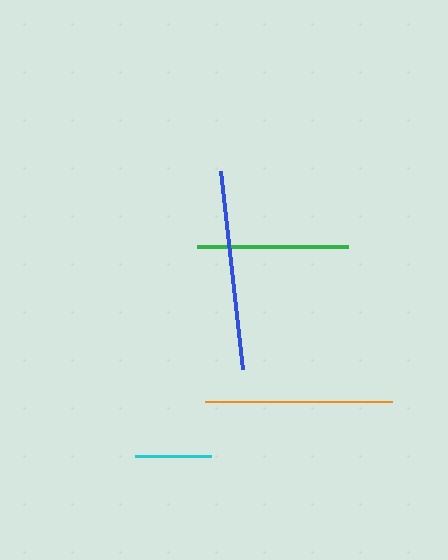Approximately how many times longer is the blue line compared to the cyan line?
The blue line is approximately 2.6 times the length of the cyan line.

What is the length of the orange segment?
The orange segment is approximately 187 pixels long.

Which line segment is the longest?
The blue line is the longest at approximately 199 pixels.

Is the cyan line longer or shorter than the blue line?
The blue line is longer than the cyan line.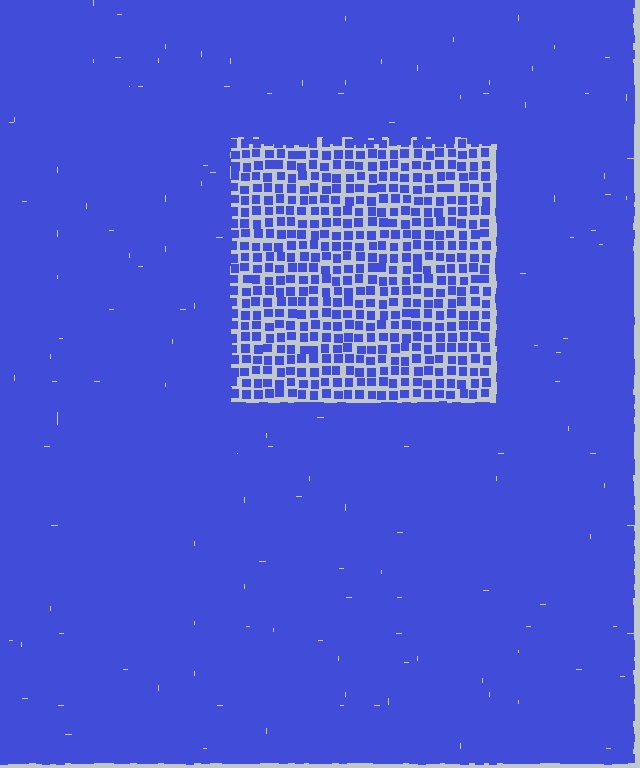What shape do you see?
I see a rectangle.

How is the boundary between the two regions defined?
The boundary is defined by a change in element density (approximately 2.5x ratio). All elements are the same color, size, and shape.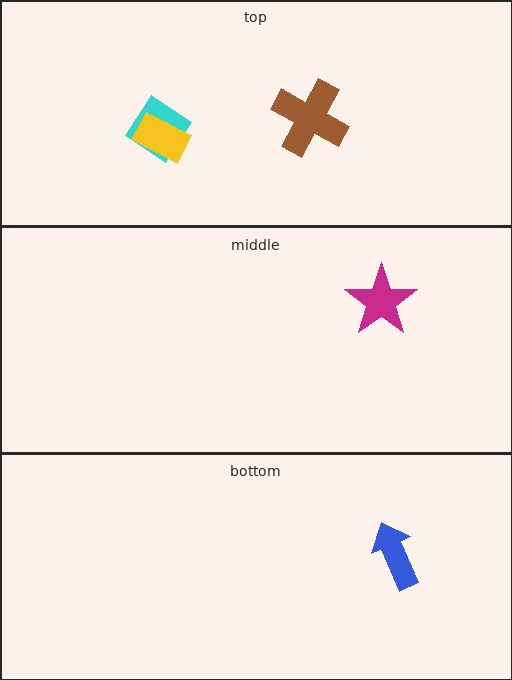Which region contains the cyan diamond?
The top region.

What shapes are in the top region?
The brown cross, the cyan diamond, the yellow rectangle.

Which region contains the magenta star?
The middle region.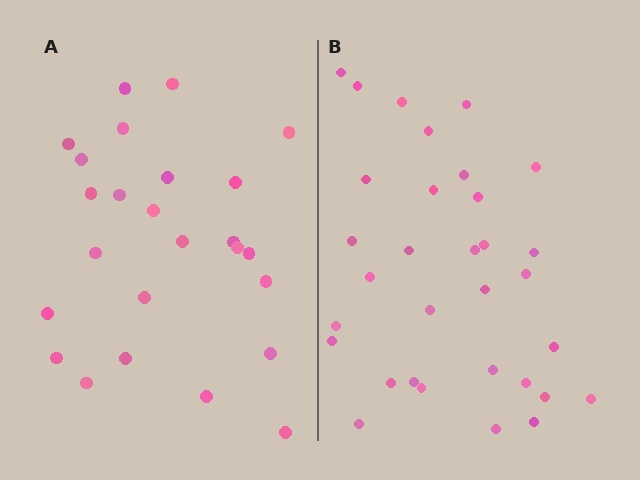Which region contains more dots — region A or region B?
Region B (the right region) has more dots.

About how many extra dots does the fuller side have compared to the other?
Region B has roughly 8 or so more dots than region A.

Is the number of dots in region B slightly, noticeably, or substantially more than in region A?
Region B has noticeably more, but not dramatically so. The ratio is roughly 1.3 to 1.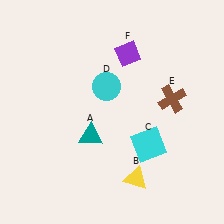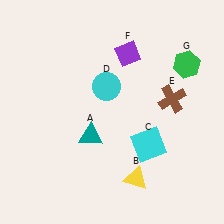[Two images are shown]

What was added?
A green hexagon (G) was added in Image 2.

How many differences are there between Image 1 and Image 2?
There is 1 difference between the two images.